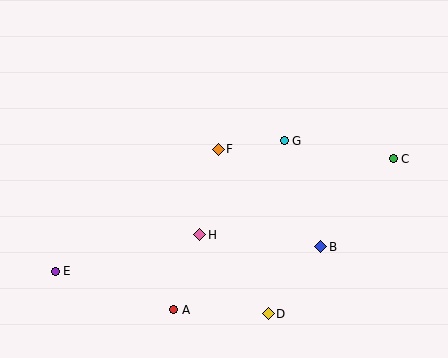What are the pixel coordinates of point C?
Point C is at (393, 159).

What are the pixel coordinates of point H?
Point H is at (200, 235).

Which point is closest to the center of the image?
Point F at (218, 149) is closest to the center.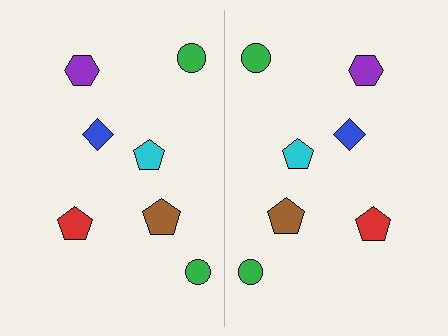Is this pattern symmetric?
Yes, this pattern has bilateral (reflection) symmetry.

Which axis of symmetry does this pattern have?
The pattern has a vertical axis of symmetry running through the center of the image.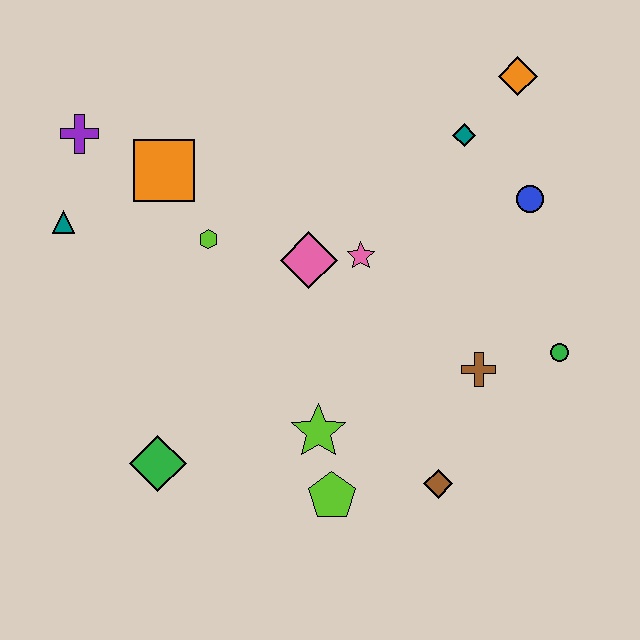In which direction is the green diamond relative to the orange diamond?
The green diamond is below the orange diamond.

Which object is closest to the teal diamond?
The orange diamond is closest to the teal diamond.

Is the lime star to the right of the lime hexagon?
Yes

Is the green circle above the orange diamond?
No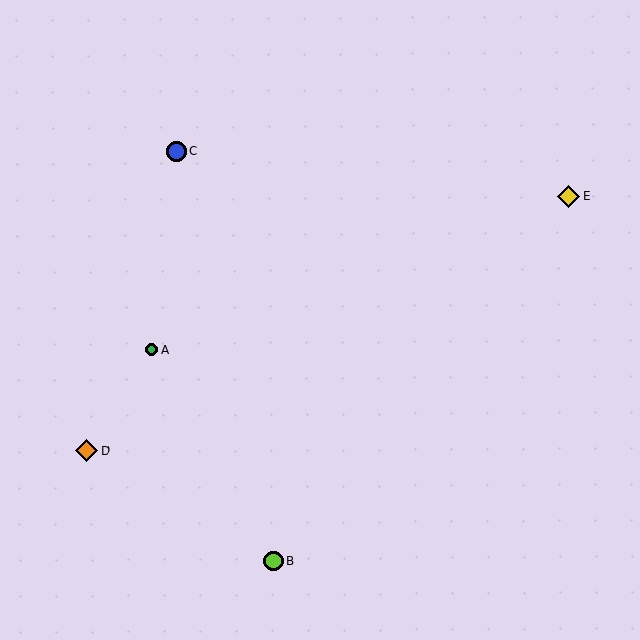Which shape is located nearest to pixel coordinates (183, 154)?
The blue circle (labeled C) at (176, 151) is nearest to that location.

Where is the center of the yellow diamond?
The center of the yellow diamond is at (569, 197).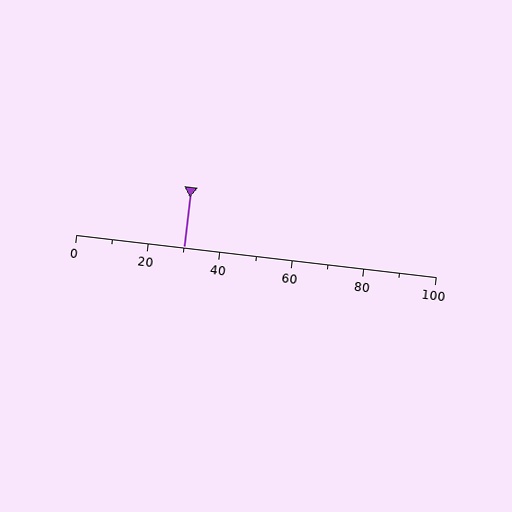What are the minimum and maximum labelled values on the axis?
The axis runs from 0 to 100.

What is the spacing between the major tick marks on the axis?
The major ticks are spaced 20 apart.